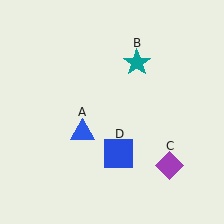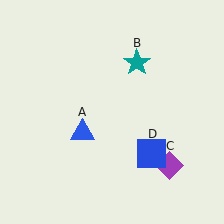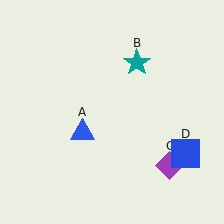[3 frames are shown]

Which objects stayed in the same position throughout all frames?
Blue triangle (object A) and teal star (object B) and purple diamond (object C) remained stationary.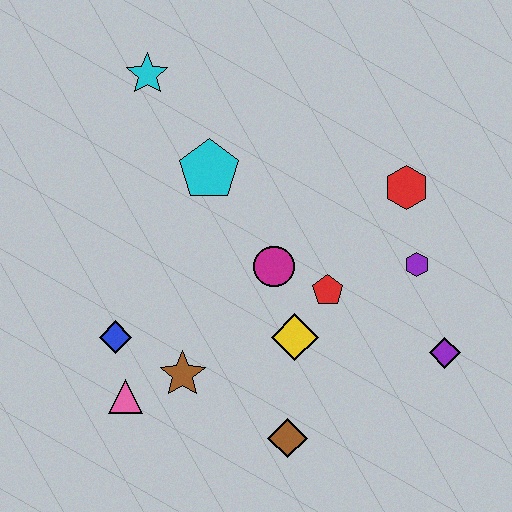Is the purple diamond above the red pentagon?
No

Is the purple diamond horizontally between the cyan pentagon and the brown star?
No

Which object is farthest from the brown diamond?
The cyan star is farthest from the brown diamond.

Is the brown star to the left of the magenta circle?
Yes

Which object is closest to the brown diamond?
The yellow diamond is closest to the brown diamond.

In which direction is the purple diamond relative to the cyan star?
The purple diamond is to the right of the cyan star.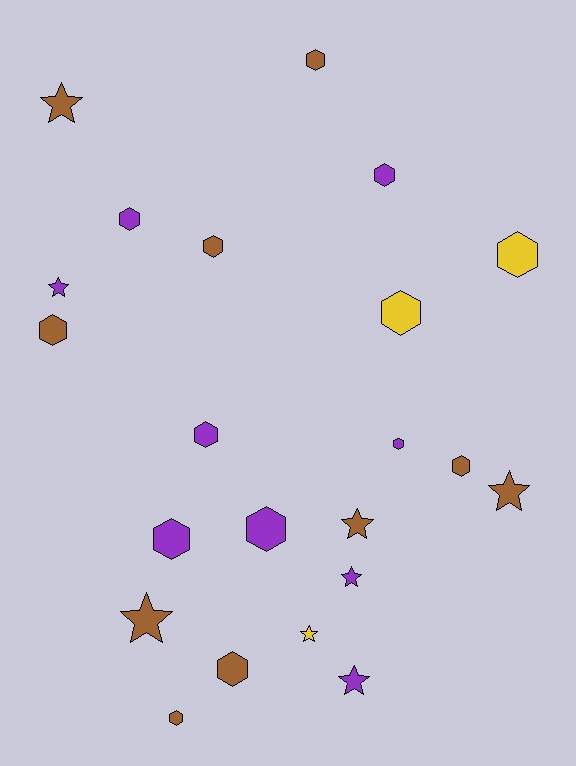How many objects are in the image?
There are 22 objects.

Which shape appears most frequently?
Hexagon, with 14 objects.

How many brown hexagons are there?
There are 6 brown hexagons.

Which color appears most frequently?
Brown, with 10 objects.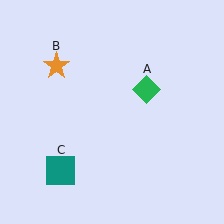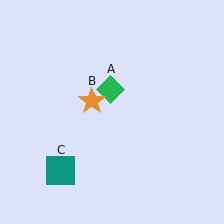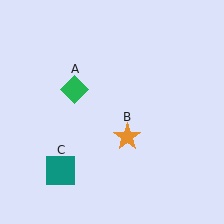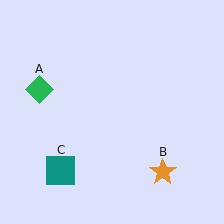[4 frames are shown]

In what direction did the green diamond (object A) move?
The green diamond (object A) moved left.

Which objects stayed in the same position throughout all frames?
Teal square (object C) remained stationary.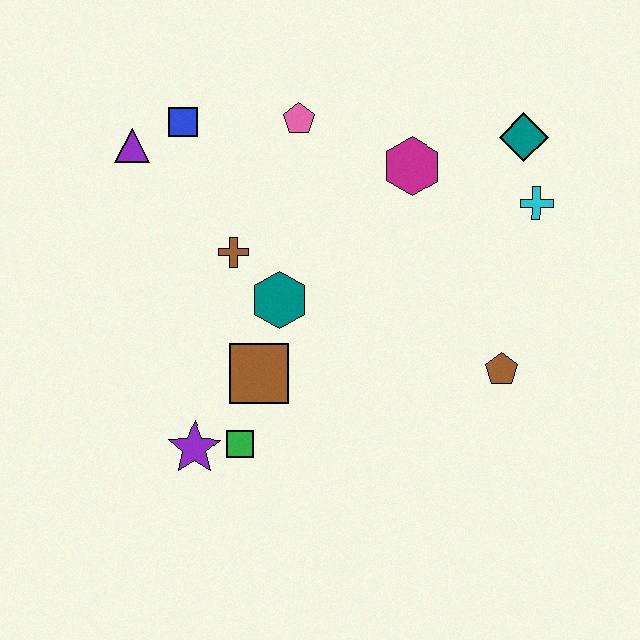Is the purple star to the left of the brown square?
Yes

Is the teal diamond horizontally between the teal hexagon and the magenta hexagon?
No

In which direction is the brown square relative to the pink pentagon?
The brown square is below the pink pentagon.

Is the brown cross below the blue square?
Yes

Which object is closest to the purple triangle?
The blue square is closest to the purple triangle.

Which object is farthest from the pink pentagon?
The purple star is farthest from the pink pentagon.